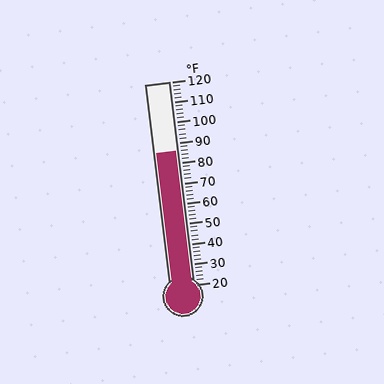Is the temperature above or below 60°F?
The temperature is above 60°F.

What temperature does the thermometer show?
The thermometer shows approximately 86°F.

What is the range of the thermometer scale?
The thermometer scale ranges from 20°F to 120°F.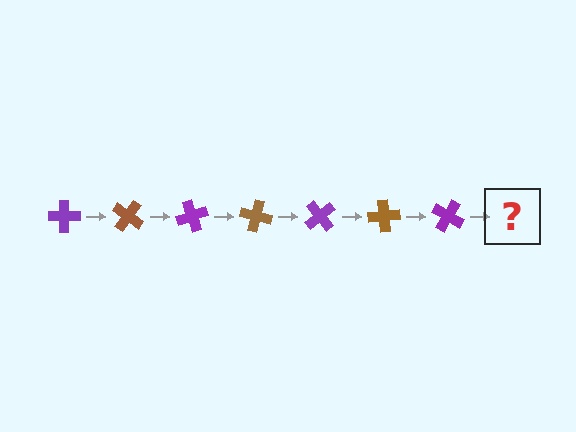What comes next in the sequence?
The next element should be a brown cross, rotated 245 degrees from the start.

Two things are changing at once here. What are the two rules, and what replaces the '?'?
The two rules are that it rotates 35 degrees each step and the color cycles through purple and brown. The '?' should be a brown cross, rotated 245 degrees from the start.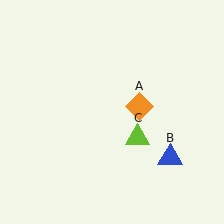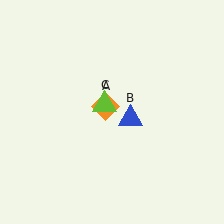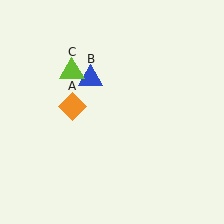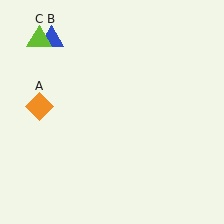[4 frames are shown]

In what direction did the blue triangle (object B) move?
The blue triangle (object B) moved up and to the left.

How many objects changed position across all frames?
3 objects changed position: orange diamond (object A), blue triangle (object B), lime triangle (object C).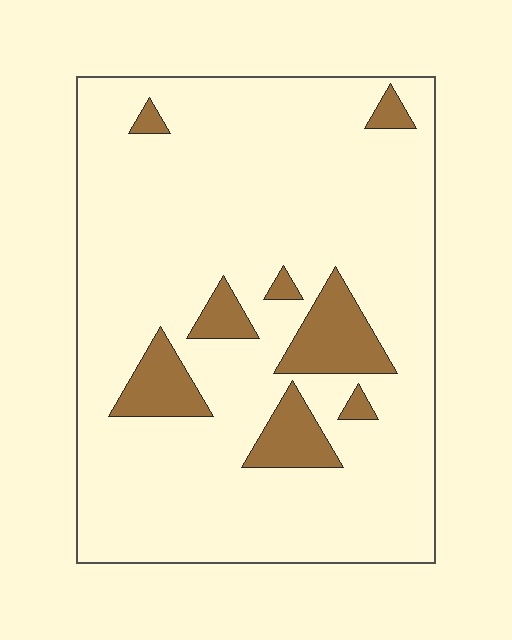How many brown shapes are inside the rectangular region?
8.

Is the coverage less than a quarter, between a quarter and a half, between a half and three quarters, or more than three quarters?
Less than a quarter.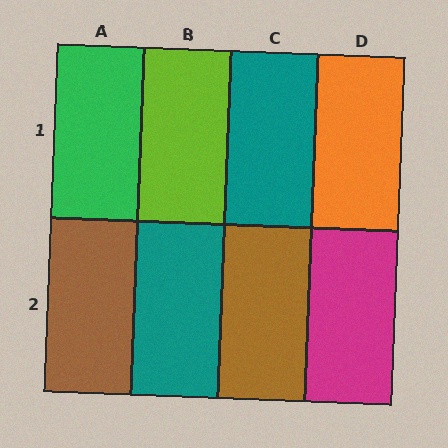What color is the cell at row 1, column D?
Orange.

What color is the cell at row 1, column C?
Teal.